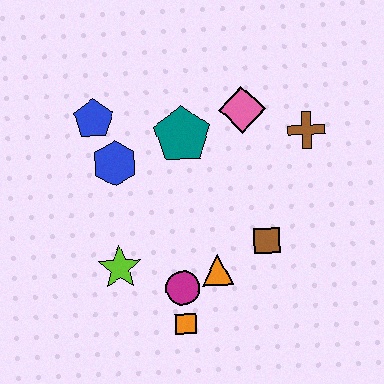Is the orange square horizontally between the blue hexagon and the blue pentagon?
No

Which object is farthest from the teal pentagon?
The orange square is farthest from the teal pentagon.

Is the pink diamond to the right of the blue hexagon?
Yes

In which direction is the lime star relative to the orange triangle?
The lime star is to the left of the orange triangle.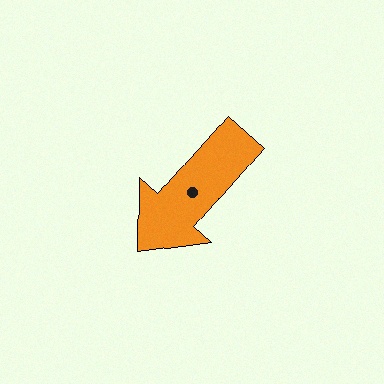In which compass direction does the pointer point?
Southwest.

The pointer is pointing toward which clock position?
Roughly 7 o'clock.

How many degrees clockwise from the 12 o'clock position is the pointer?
Approximately 221 degrees.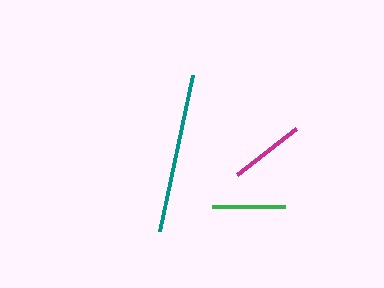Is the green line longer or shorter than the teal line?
The teal line is longer than the green line.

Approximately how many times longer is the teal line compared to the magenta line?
The teal line is approximately 2.1 times the length of the magenta line.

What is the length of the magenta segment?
The magenta segment is approximately 75 pixels long.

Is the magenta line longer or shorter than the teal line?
The teal line is longer than the magenta line.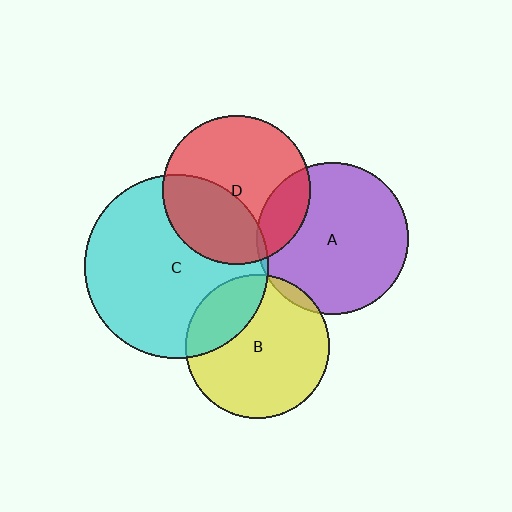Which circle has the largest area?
Circle C (cyan).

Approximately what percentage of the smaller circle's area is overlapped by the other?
Approximately 20%.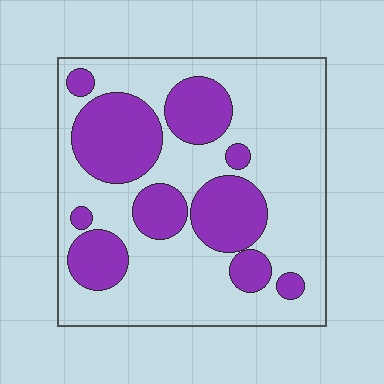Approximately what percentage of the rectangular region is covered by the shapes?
Approximately 35%.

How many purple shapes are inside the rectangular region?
10.